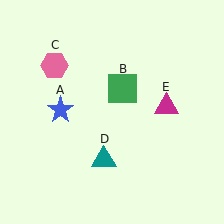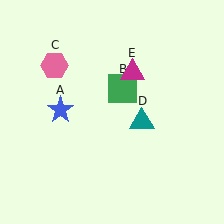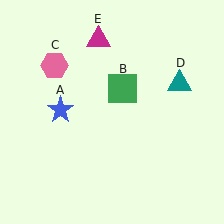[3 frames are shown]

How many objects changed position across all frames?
2 objects changed position: teal triangle (object D), magenta triangle (object E).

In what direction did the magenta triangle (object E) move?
The magenta triangle (object E) moved up and to the left.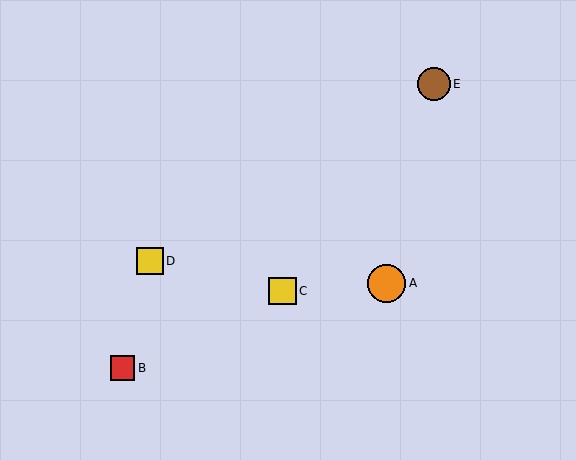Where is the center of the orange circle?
The center of the orange circle is at (386, 283).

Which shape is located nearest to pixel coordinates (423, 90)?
The brown circle (labeled E) at (434, 84) is nearest to that location.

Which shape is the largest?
The orange circle (labeled A) is the largest.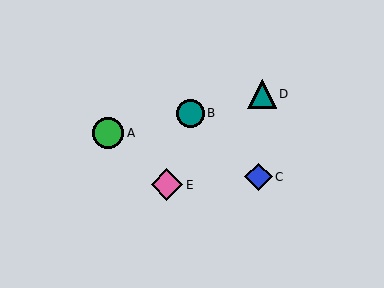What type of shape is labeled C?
Shape C is a blue diamond.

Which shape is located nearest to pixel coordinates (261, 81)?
The teal triangle (labeled D) at (262, 94) is nearest to that location.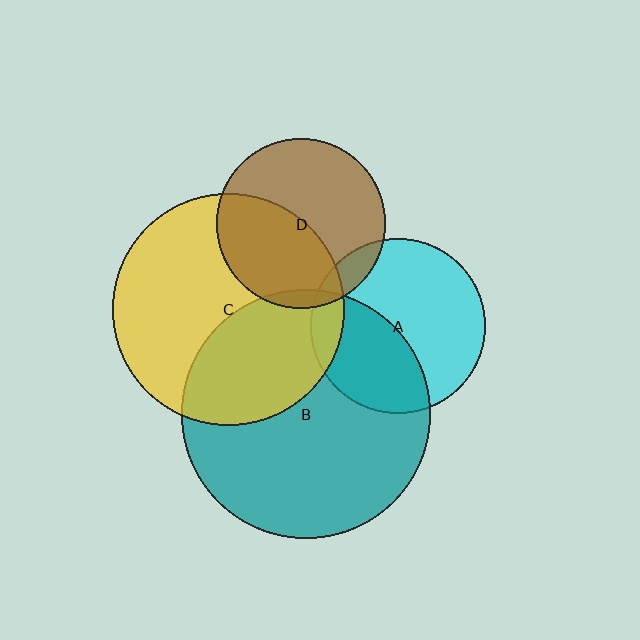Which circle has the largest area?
Circle B (teal).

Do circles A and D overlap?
Yes.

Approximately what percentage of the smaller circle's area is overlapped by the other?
Approximately 10%.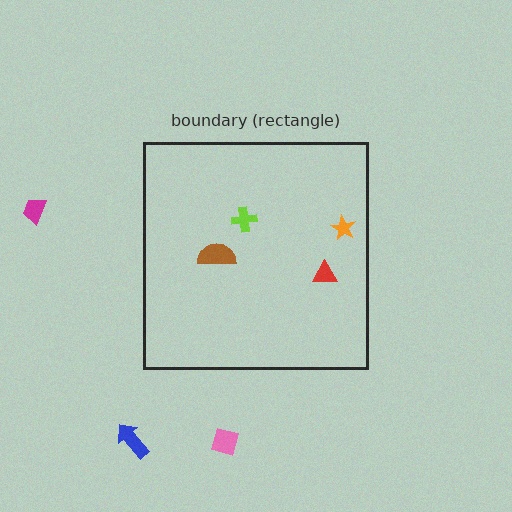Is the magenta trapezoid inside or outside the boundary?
Outside.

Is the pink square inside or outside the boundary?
Outside.